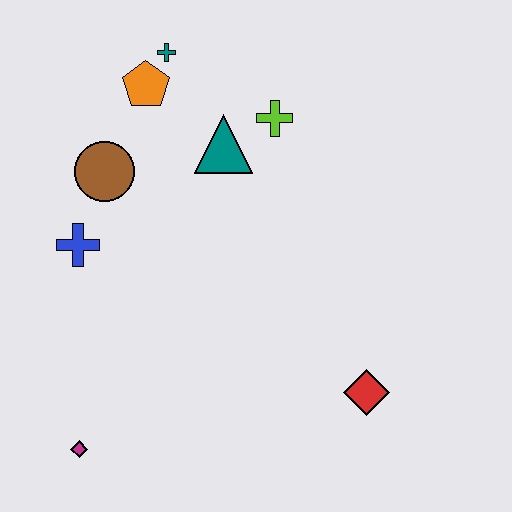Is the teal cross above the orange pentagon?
Yes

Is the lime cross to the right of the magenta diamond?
Yes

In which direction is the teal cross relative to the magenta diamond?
The teal cross is above the magenta diamond.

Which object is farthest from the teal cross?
The magenta diamond is farthest from the teal cross.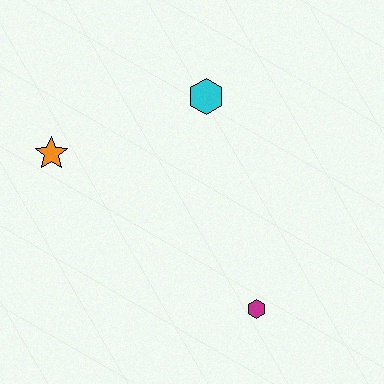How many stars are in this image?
There is 1 star.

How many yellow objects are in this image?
There are no yellow objects.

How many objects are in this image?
There are 3 objects.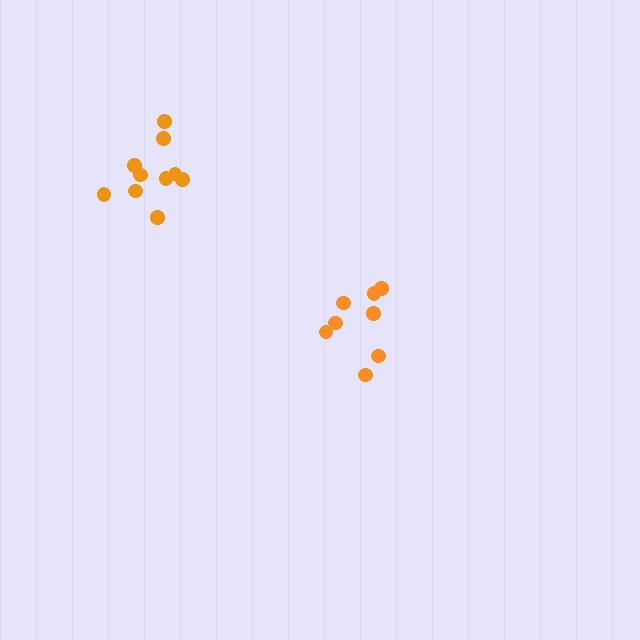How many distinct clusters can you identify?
There are 2 distinct clusters.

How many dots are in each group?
Group 1: 8 dots, Group 2: 10 dots (18 total).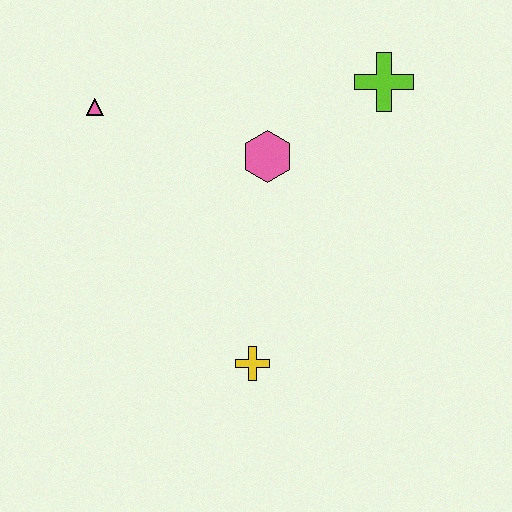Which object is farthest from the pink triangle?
The yellow cross is farthest from the pink triangle.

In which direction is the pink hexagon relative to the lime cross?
The pink hexagon is to the left of the lime cross.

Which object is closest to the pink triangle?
The pink hexagon is closest to the pink triangle.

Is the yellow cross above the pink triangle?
No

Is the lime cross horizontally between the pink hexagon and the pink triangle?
No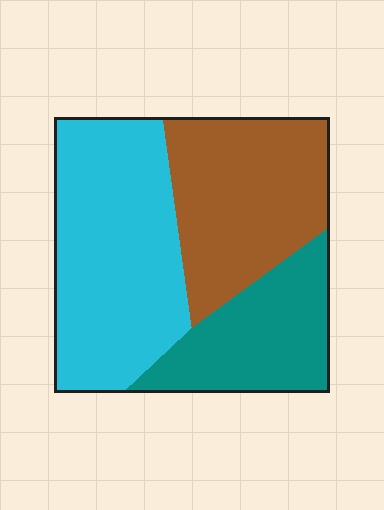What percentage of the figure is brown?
Brown takes up between a quarter and a half of the figure.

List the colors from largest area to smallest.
From largest to smallest: cyan, brown, teal.